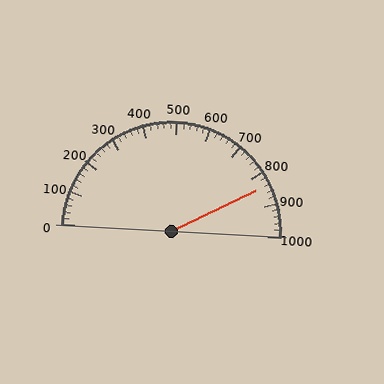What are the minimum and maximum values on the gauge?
The gauge ranges from 0 to 1000.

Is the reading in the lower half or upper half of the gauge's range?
The reading is in the upper half of the range (0 to 1000).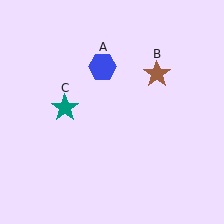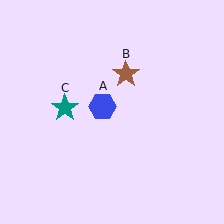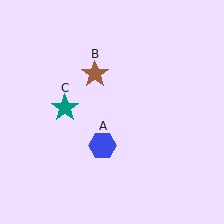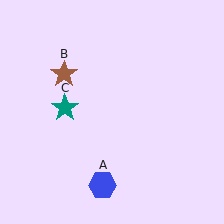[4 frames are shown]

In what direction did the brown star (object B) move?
The brown star (object B) moved left.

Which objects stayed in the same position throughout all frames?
Teal star (object C) remained stationary.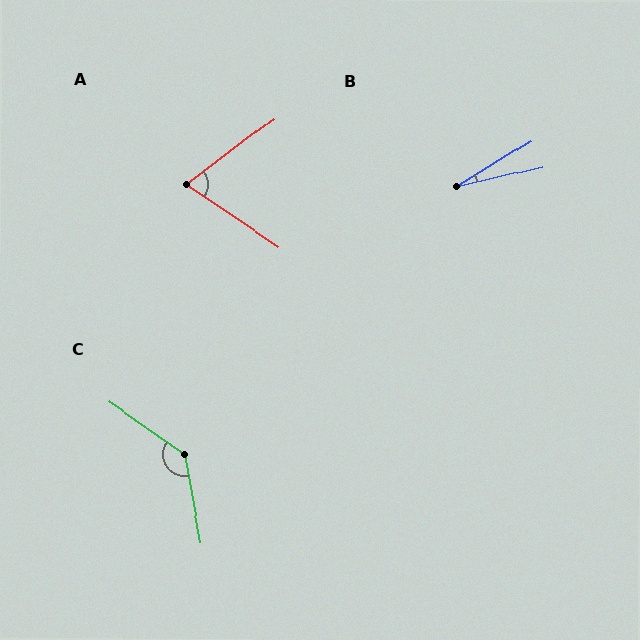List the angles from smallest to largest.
B (18°), A (71°), C (135°).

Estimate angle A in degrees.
Approximately 71 degrees.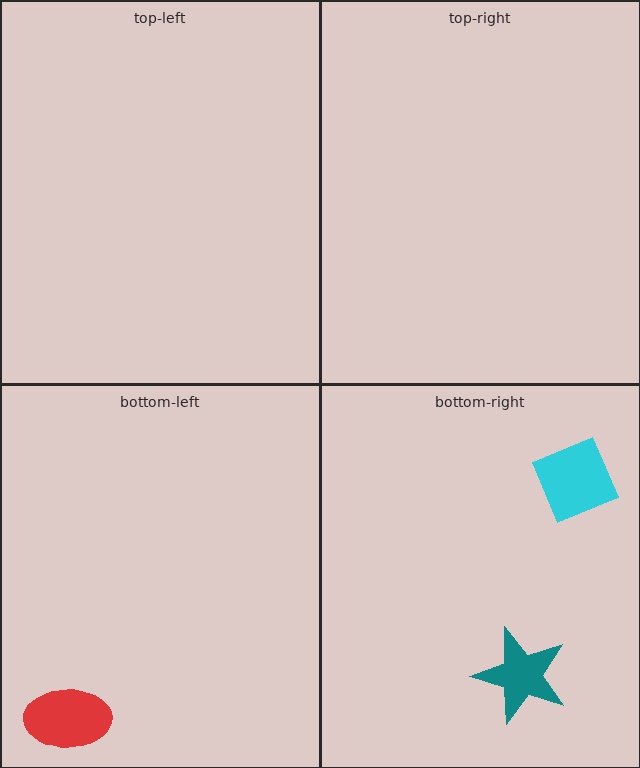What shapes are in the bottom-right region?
The cyan square, the teal star.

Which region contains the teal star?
The bottom-right region.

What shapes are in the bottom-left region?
The red ellipse.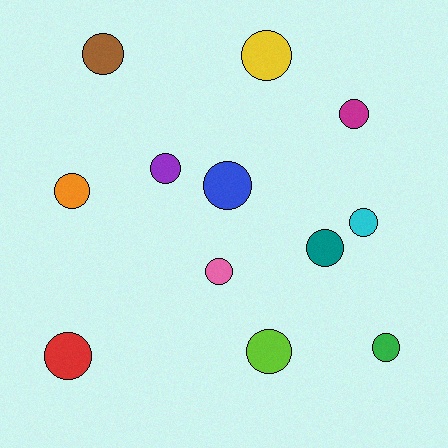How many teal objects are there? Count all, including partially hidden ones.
There is 1 teal object.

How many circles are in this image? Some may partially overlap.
There are 12 circles.